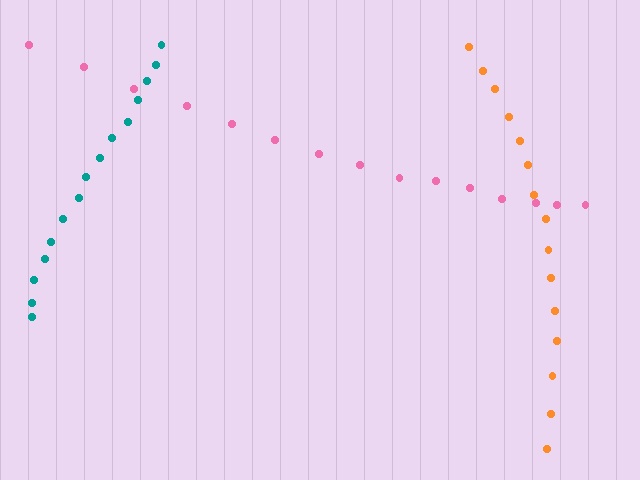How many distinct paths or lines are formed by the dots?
There are 3 distinct paths.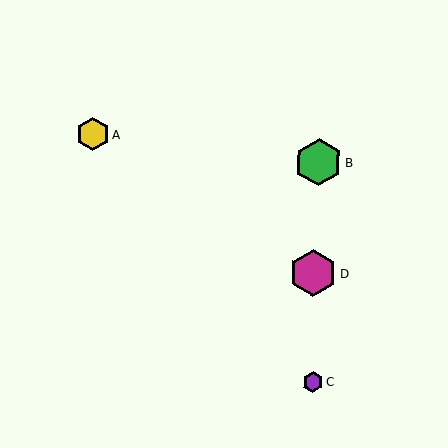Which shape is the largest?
The magenta hexagon (labeled D) is the largest.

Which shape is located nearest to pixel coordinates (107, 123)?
The yellow hexagon (labeled A) at (93, 134) is nearest to that location.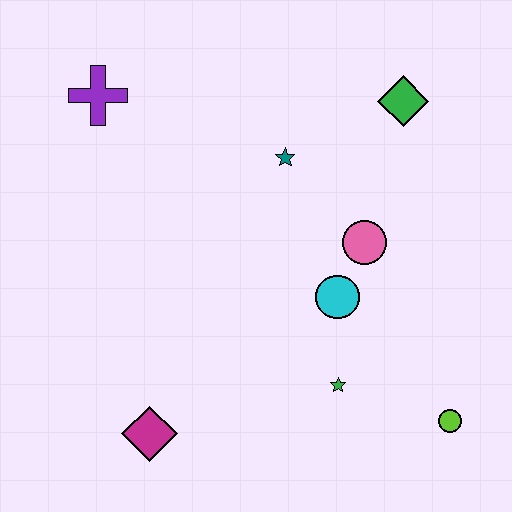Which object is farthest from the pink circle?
The purple cross is farthest from the pink circle.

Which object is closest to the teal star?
The pink circle is closest to the teal star.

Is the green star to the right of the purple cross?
Yes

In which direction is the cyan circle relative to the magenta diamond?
The cyan circle is to the right of the magenta diamond.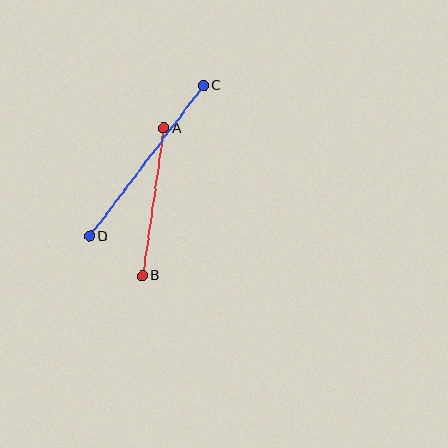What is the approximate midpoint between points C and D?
The midpoint is at approximately (147, 161) pixels.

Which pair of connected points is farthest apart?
Points C and D are farthest apart.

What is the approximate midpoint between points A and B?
The midpoint is at approximately (153, 202) pixels.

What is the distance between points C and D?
The distance is approximately 189 pixels.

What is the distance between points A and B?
The distance is approximately 149 pixels.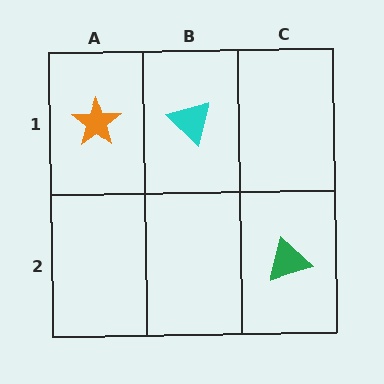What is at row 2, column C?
A green triangle.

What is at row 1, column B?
A cyan triangle.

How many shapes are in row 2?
1 shape.